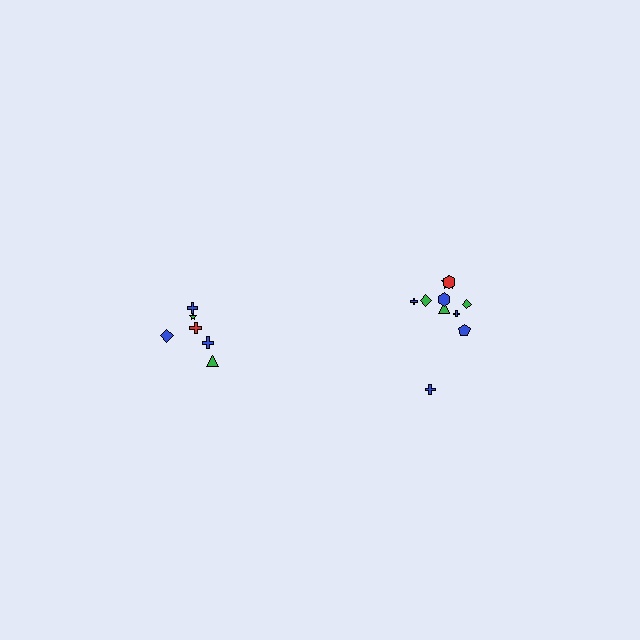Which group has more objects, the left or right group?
The right group.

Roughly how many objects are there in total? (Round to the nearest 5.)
Roughly 15 objects in total.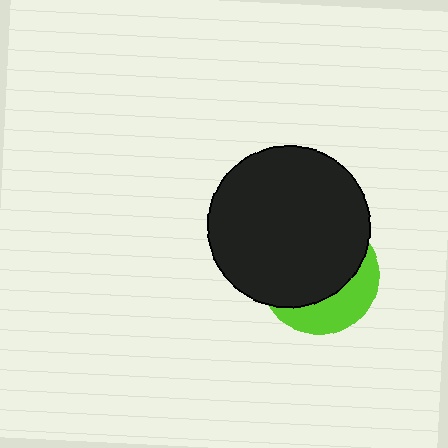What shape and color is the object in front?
The object in front is a black circle.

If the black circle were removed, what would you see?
You would see the complete lime circle.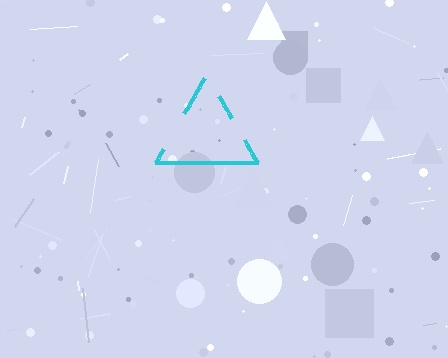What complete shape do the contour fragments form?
The contour fragments form a triangle.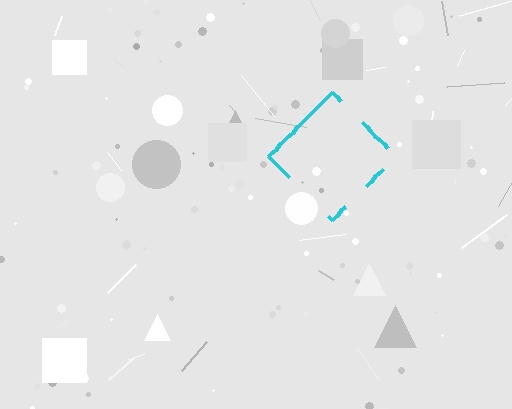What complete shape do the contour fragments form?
The contour fragments form a diamond.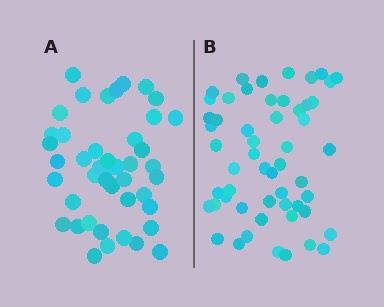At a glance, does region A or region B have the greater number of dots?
Region B (the right region) has more dots.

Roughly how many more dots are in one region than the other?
Region B has roughly 10 or so more dots than region A.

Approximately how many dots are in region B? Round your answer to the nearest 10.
About 50 dots. (The exact count is 54, which rounds to 50.)